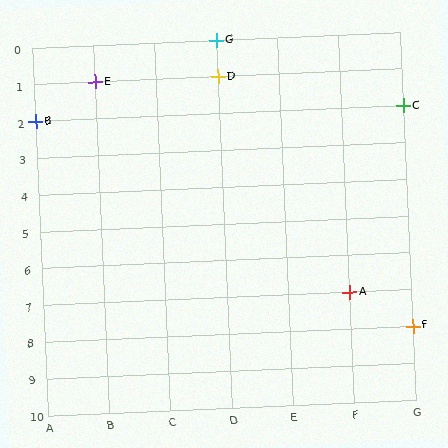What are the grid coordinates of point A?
Point A is at grid coordinates (F, 7).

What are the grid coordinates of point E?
Point E is at grid coordinates (B, 1).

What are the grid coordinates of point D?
Point D is at grid coordinates (D, 1).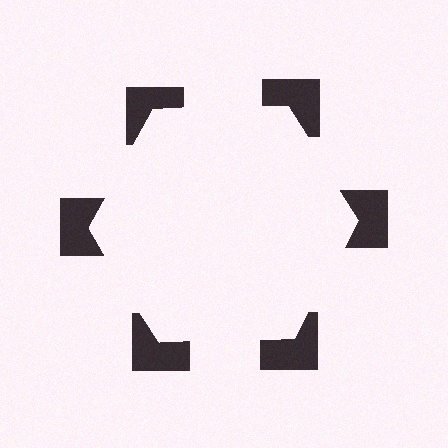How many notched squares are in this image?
There are 6 — one at each vertex of the illusory hexagon.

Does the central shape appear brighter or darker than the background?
It typically appears slightly brighter than the background, even though no actual brightness change is drawn.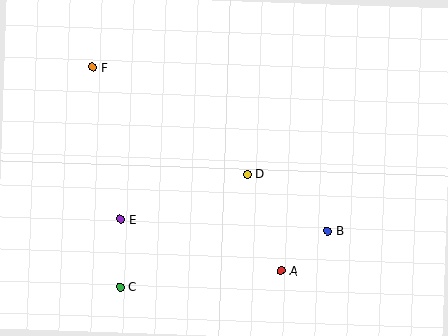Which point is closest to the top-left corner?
Point F is closest to the top-left corner.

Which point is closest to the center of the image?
Point D at (247, 174) is closest to the center.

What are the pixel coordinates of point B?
Point B is at (328, 231).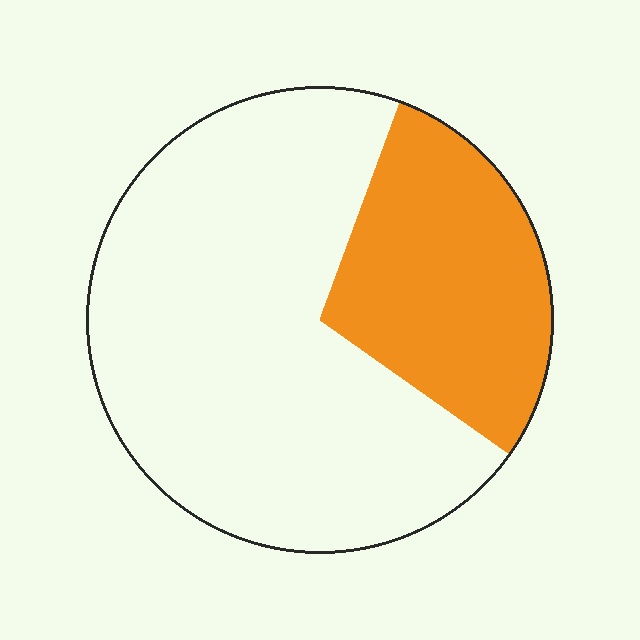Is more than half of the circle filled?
No.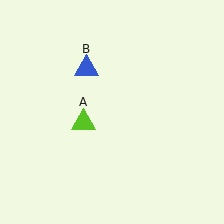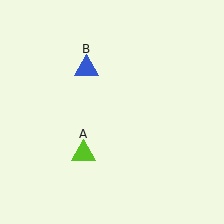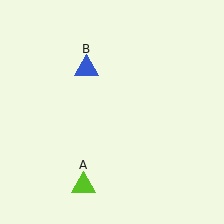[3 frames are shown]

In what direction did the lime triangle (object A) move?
The lime triangle (object A) moved down.